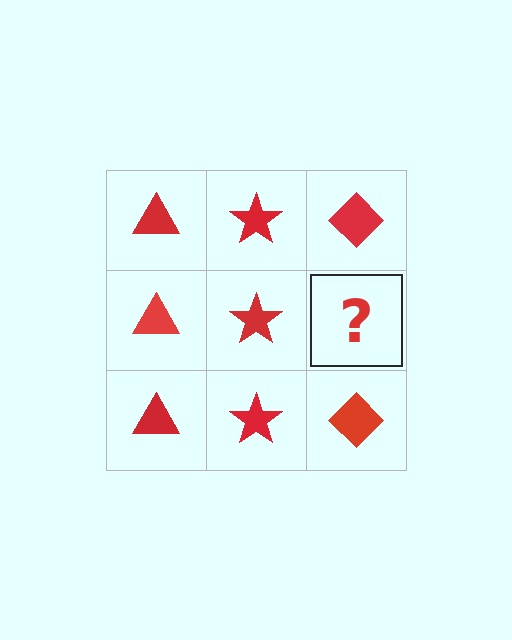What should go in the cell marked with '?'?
The missing cell should contain a red diamond.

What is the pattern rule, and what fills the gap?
The rule is that each column has a consistent shape. The gap should be filled with a red diamond.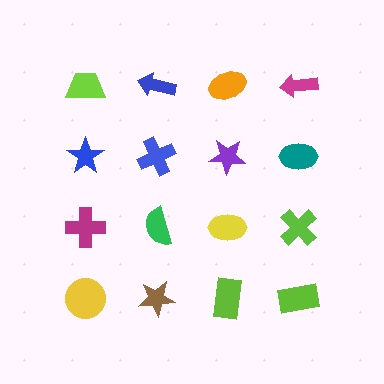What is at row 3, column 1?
A magenta cross.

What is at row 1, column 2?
A blue arrow.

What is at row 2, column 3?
A purple star.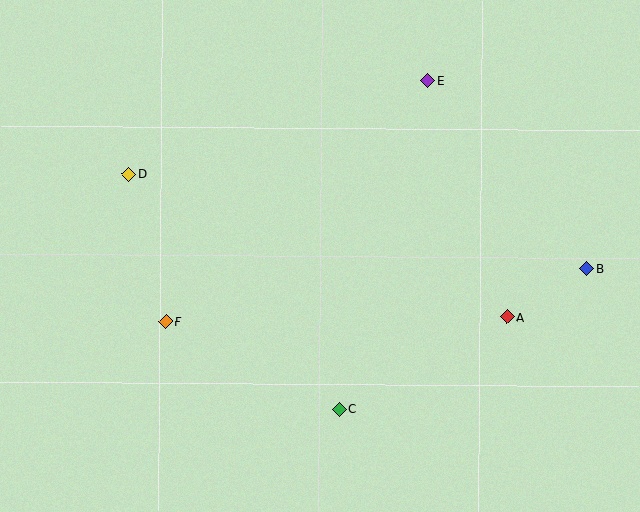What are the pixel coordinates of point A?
Point A is at (507, 317).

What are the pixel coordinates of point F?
Point F is at (166, 322).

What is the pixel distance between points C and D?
The distance between C and D is 316 pixels.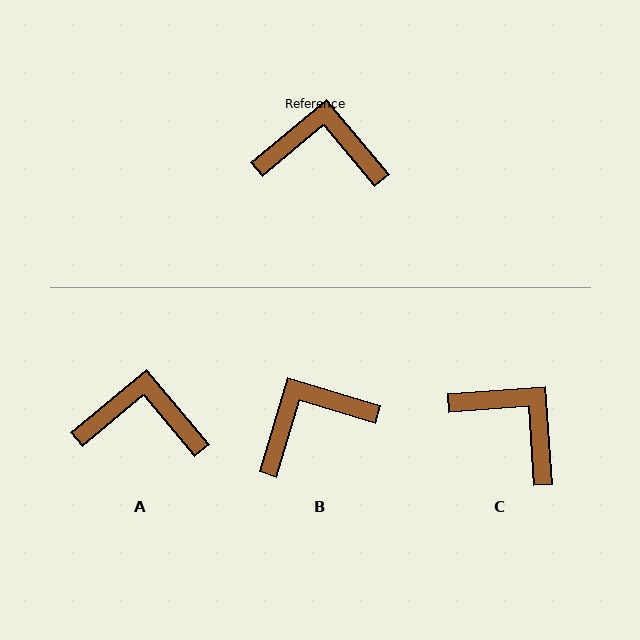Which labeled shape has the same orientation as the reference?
A.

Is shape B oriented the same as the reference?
No, it is off by about 33 degrees.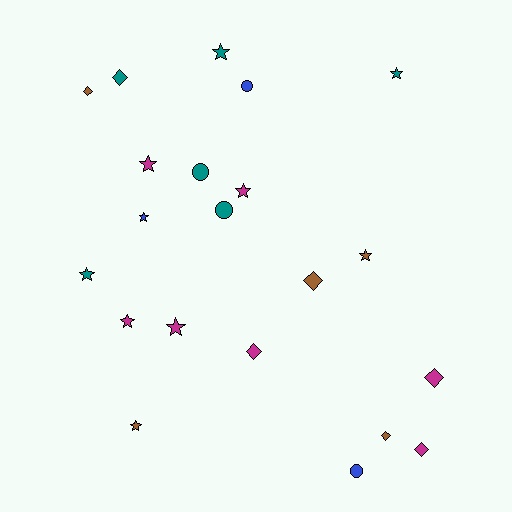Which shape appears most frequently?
Star, with 10 objects.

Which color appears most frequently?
Magenta, with 7 objects.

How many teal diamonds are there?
There is 1 teal diamond.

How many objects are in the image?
There are 21 objects.